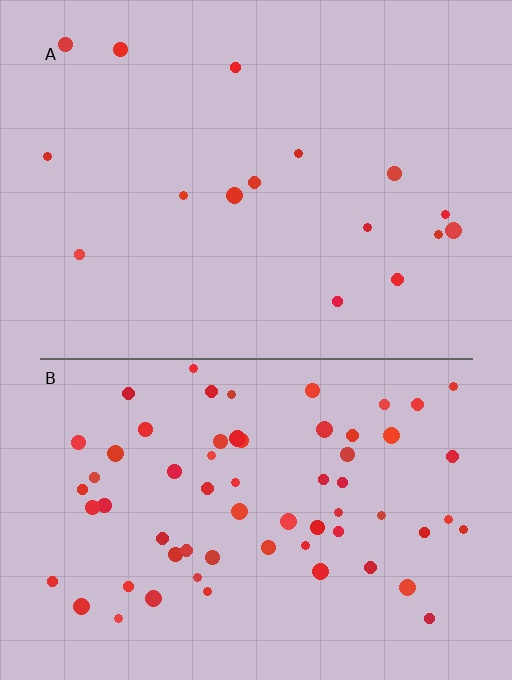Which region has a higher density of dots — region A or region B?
B (the bottom).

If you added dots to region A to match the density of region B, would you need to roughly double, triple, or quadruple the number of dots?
Approximately quadruple.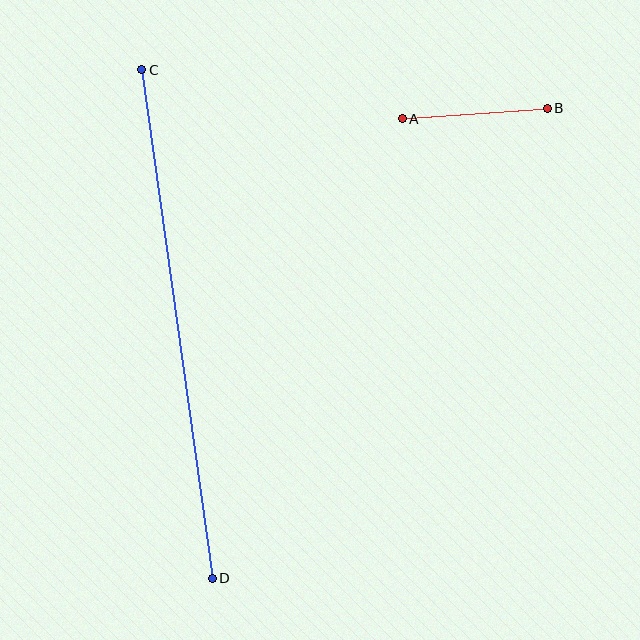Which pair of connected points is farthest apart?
Points C and D are farthest apart.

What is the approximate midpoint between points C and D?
The midpoint is at approximately (177, 324) pixels.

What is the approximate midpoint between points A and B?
The midpoint is at approximately (475, 114) pixels.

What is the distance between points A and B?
The distance is approximately 145 pixels.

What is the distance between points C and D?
The distance is approximately 513 pixels.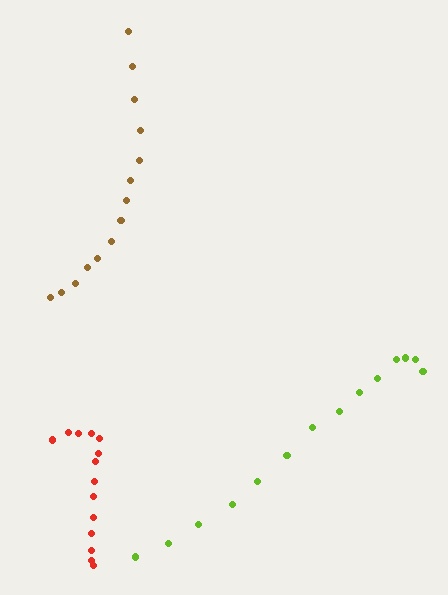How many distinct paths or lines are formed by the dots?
There are 3 distinct paths.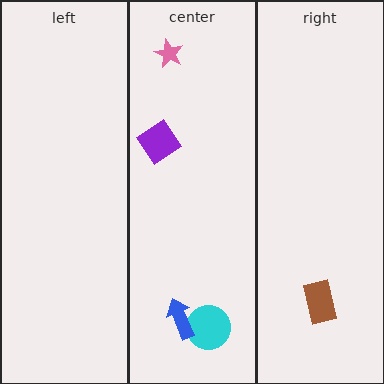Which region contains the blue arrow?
The center region.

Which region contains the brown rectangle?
The right region.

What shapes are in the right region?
The brown rectangle.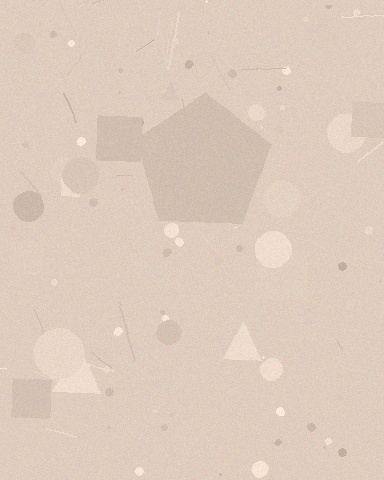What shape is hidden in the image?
A pentagon is hidden in the image.